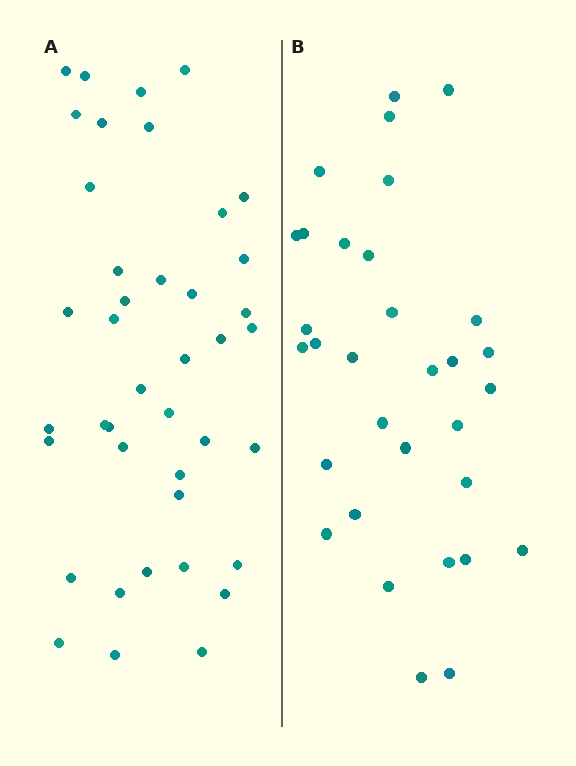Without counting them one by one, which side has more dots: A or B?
Region A (the left region) has more dots.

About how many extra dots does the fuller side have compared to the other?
Region A has roughly 8 or so more dots than region B.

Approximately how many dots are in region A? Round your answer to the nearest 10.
About 40 dots. (The exact count is 41, which rounds to 40.)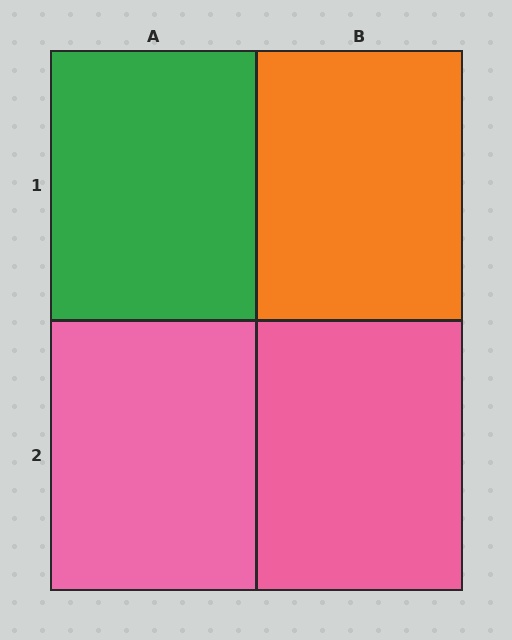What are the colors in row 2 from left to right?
Pink, pink.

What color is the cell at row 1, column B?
Orange.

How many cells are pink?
2 cells are pink.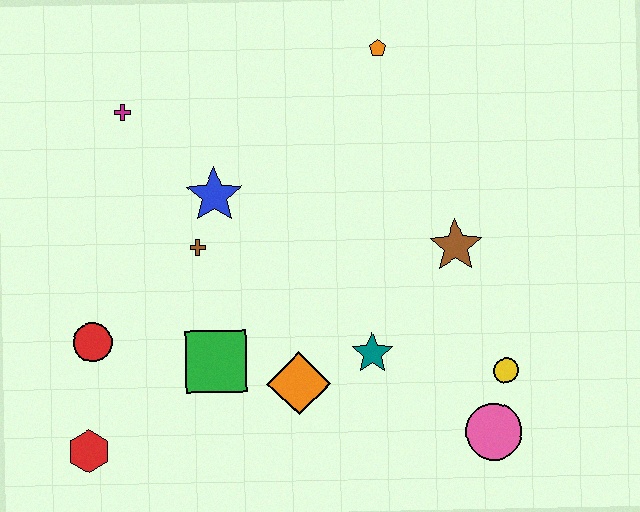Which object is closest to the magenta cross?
The blue star is closest to the magenta cross.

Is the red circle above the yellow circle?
Yes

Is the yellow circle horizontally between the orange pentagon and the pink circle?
No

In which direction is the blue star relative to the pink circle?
The blue star is to the left of the pink circle.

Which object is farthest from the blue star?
The pink circle is farthest from the blue star.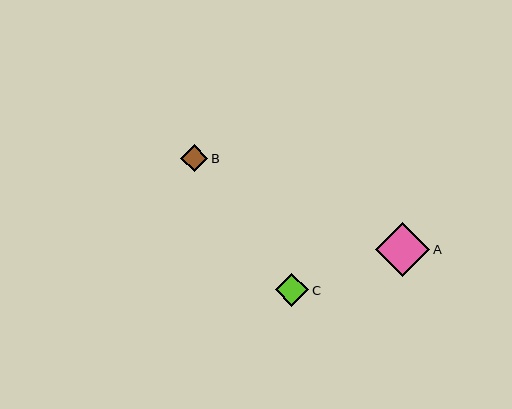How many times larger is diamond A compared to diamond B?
Diamond A is approximately 2.0 times the size of diamond B.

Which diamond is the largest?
Diamond A is the largest with a size of approximately 54 pixels.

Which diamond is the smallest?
Diamond B is the smallest with a size of approximately 27 pixels.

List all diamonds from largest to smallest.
From largest to smallest: A, C, B.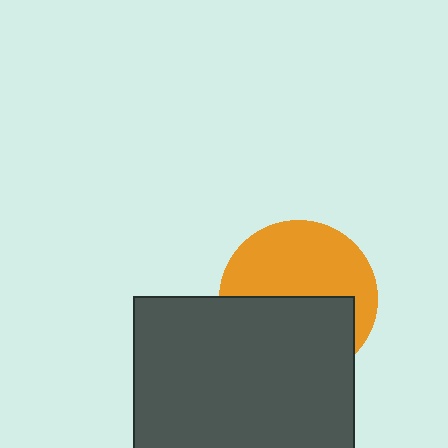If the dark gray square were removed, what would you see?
You would see the complete orange circle.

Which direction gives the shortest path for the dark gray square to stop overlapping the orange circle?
Moving down gives the shortest separation.